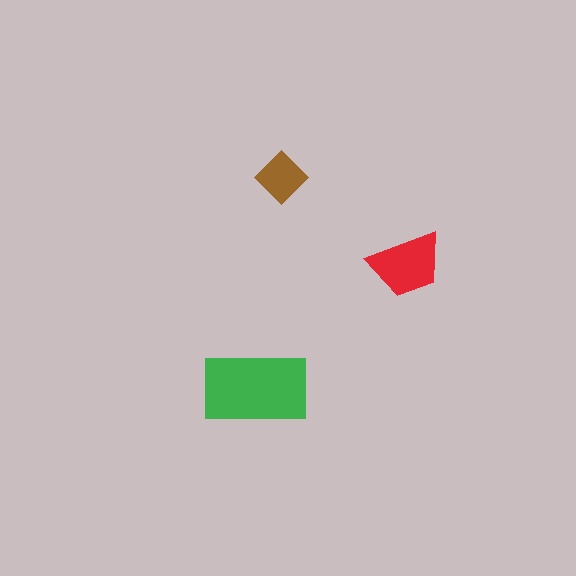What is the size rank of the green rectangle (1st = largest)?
1st.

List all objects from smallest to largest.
The brown diamond, the red trapezoid, the green rectangle.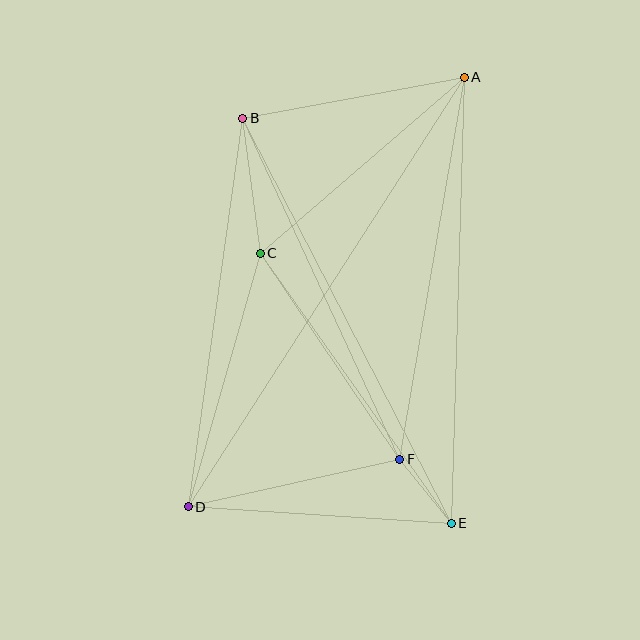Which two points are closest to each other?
Points E and F are closest to each other.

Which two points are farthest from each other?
Points A and D are farthest from each other.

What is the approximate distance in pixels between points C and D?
The distance between C and D is approximately 263 pixels.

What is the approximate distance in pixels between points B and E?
The distance between B and E is approximately 455 pixels.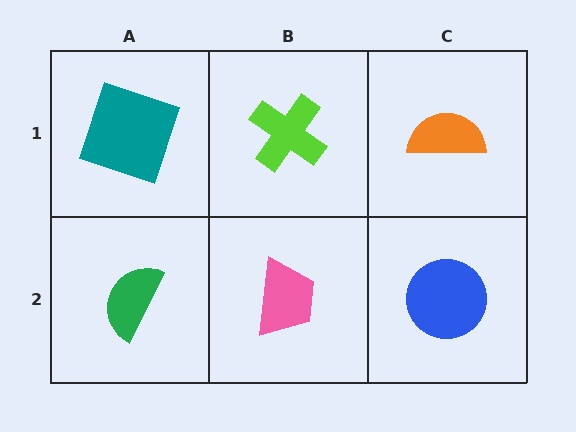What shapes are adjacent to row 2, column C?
An orange semicircle (row 1, column C), a pink trapezoid (row 2, column B).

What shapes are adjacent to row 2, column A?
A teal square (row 1, column A), a pink trapezoid (row 2, column B).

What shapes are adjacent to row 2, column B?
A lime cross (row 1, column B), a green semicircle (row 2, column A), a blue circle (row 2, column C).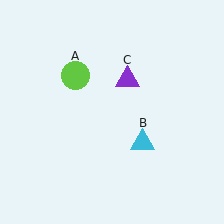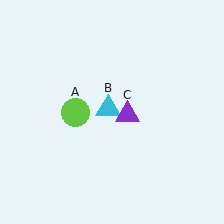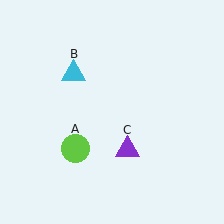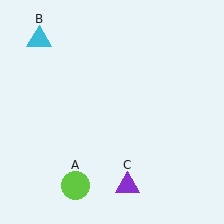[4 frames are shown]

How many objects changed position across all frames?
3 objects changed position: lime circle (object A), cyan triangle (object B), purple triangle (object C).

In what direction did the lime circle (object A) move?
The lime circle (object A) moved down.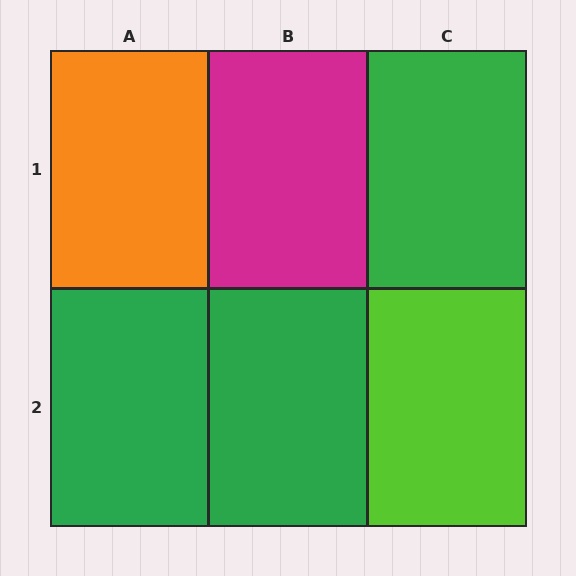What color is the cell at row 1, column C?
Green.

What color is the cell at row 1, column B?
Magenta.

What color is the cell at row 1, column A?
Orange.